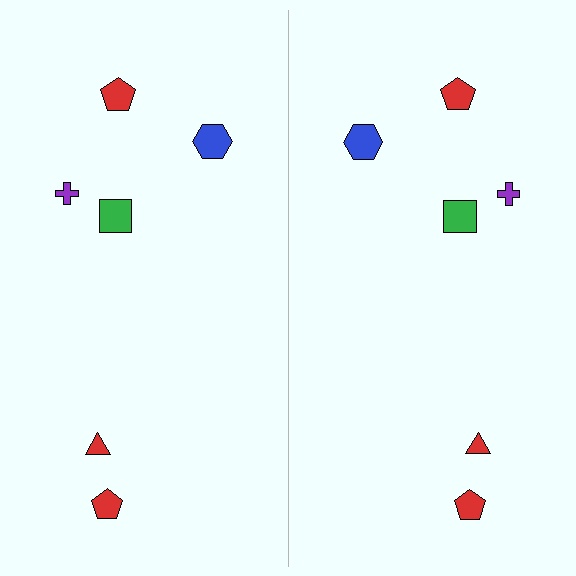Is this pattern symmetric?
Yes, this pattern has bilateral (reflection) symmetry.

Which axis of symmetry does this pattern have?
The pattern has a vertical axis of symmetry running through the center of the image.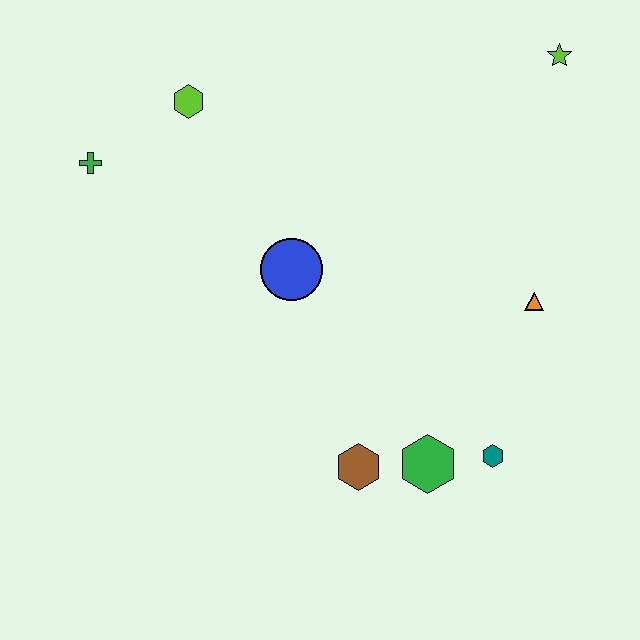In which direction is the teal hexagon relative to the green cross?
The teal hexagon is to the right of the green cross.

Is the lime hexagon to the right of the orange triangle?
No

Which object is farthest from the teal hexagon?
The green cross is farthest from the teal hexagon.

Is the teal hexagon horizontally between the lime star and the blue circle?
Yes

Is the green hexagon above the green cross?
No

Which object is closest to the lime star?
The orange triangle is closest to the lime star.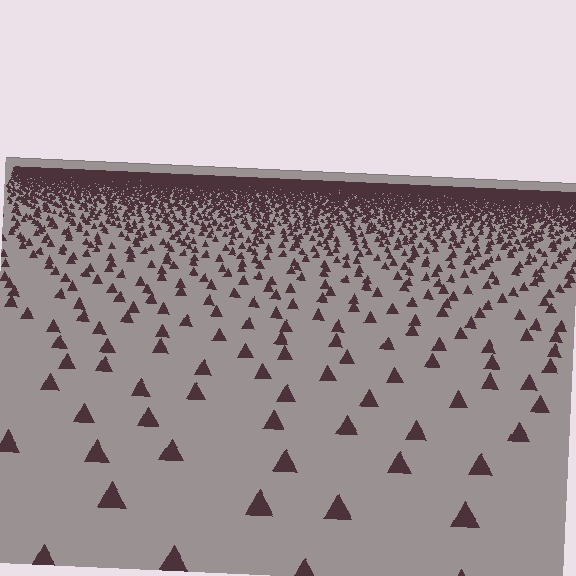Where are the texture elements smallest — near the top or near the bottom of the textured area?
Near the top.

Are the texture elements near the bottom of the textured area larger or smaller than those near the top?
Larger. Near the bottom, elements are closer to the viewer and appear at a bigger on-screen size.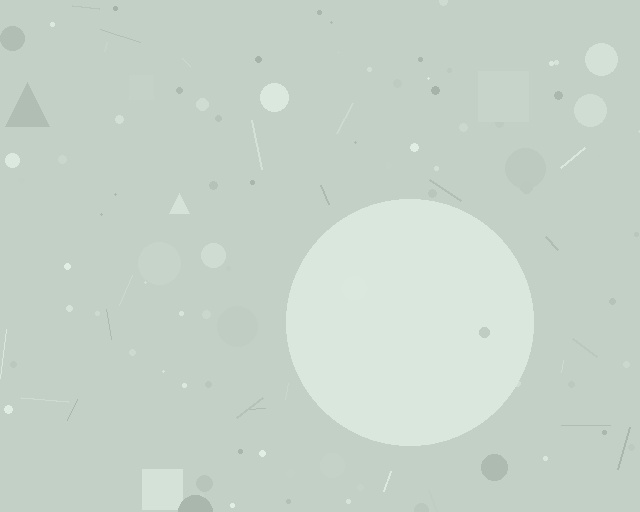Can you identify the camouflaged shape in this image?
The camouflaged shape is a circle.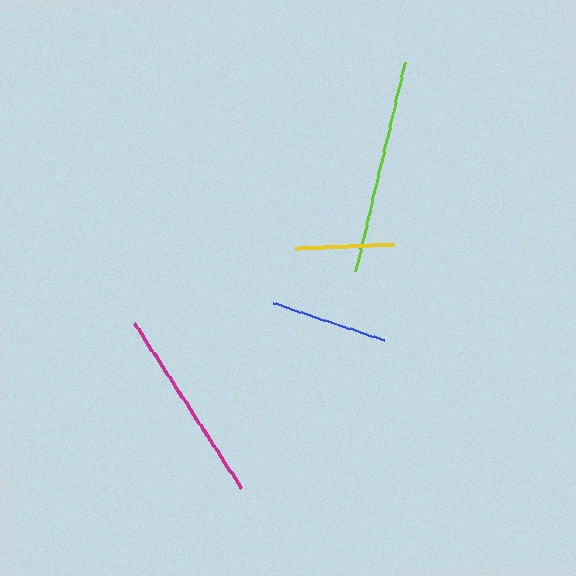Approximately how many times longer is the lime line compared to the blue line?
The lime line is approximately 1.8 times the length of the blue line.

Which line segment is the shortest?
The yellow line is the shortest at approximately 99 pixels.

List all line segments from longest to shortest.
From longest to shortest: lime, magenta, blue, yellow.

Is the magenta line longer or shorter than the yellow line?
The magenta line is longer than the yellow line.